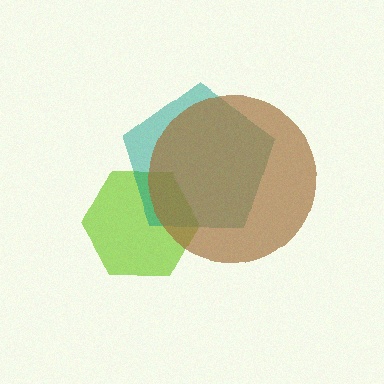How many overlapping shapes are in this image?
There are 3 overlapping shapes in the image.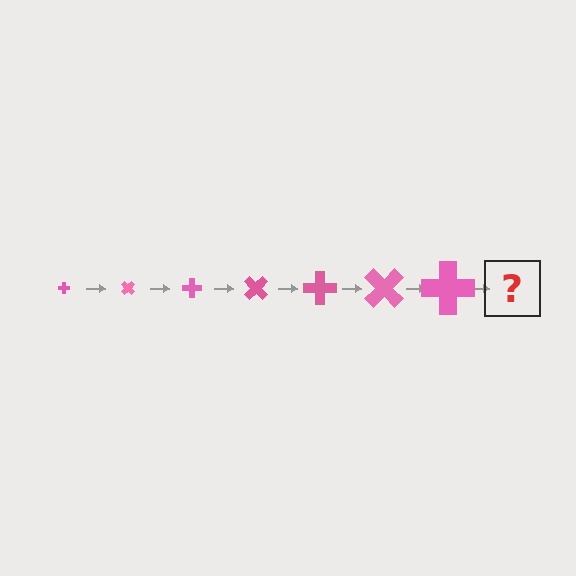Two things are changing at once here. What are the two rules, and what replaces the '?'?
The two rules are that the cross grows larger each step and it rotates 45 degrees each step. The '?' should be a cross, larger than the previous one and rotated 315 degrees from the start.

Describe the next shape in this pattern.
It should be a cross, larger than the previous one and rotated 315 degrees from the start.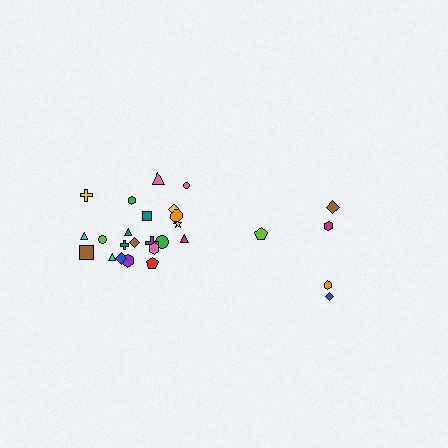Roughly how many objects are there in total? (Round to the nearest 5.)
Roughly 25 objects in total.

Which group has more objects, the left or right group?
The left group.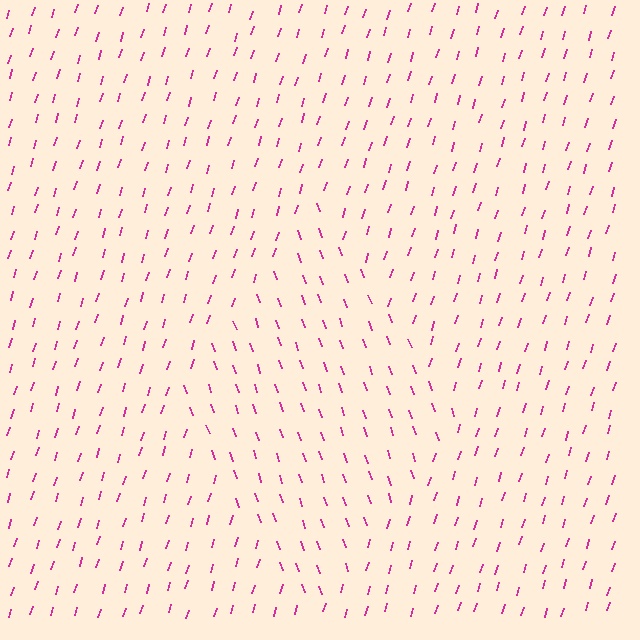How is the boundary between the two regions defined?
The boundary is defined purely by a change in line orientation (approximately 36 degrees difference). All lines are the same color and thickness.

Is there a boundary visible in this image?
Yes, there is a texture boundary formed by a change in line orientation.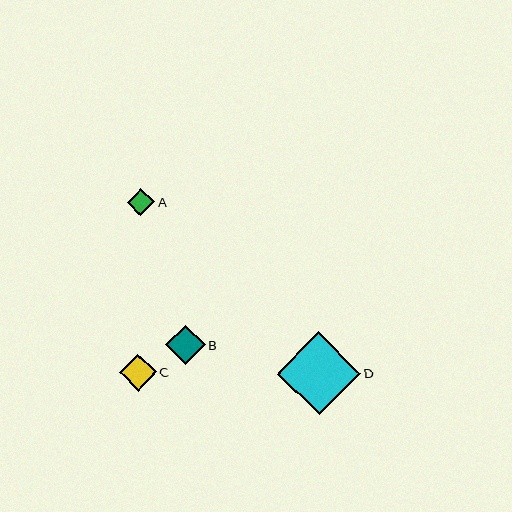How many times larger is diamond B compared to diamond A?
Diamond B is approximately 1.4 times the size of diamond A.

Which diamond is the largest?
Diamond D is the largest with a size of approximately 83 pixels.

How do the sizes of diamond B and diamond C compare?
Diamond B and diamond C are approximately the same size.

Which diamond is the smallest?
Diamond A is the smallest with a size of approximately 28 pixels.